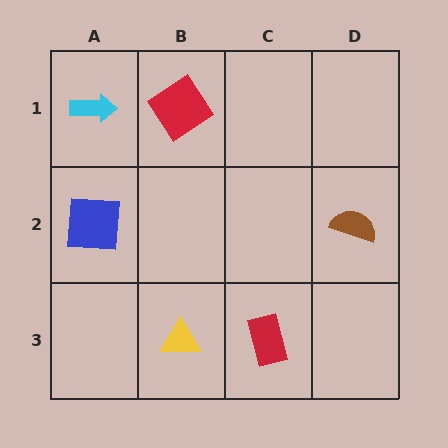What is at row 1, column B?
A red diamond.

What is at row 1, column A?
A cyan arrow.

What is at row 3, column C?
A red rectangle.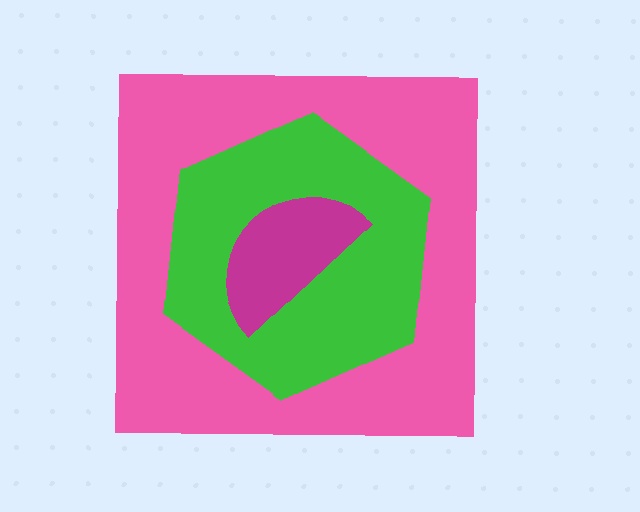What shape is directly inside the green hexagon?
The magenta semicircle.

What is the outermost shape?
The pink square.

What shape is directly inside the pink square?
The green hexagon.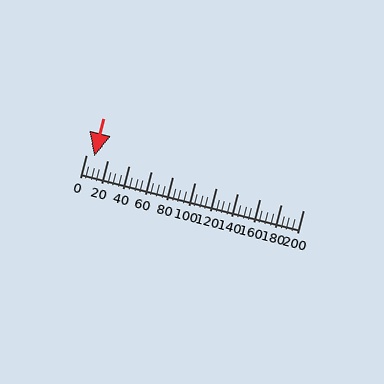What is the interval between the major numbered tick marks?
The major tick marks are spaced 20 units apart.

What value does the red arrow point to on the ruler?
The red arrow points to approximately 8.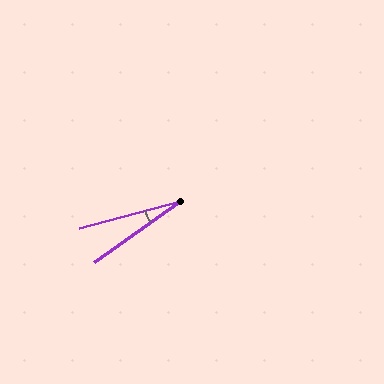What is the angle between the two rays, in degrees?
Approximately 20 degrees.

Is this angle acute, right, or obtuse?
It is acute.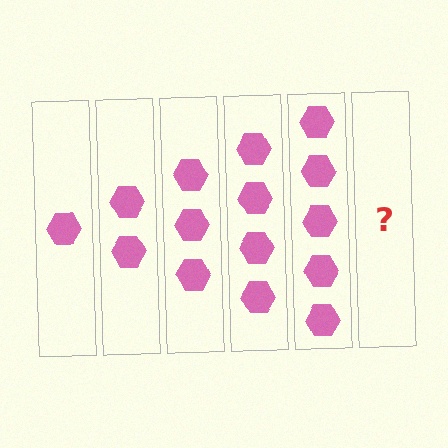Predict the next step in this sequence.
The next step is 6 hexagons.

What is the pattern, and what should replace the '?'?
The pattern is that each step adds one more hexagon. The '?' should be 6 hexagons.